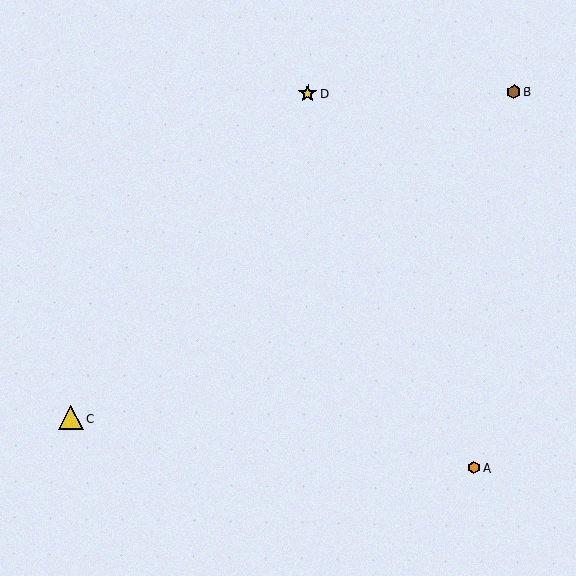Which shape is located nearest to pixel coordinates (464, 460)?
The orange hexagon (labeled A) at (474, 468) is nearest to that location.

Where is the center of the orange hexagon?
The center of the orange hexagon is at (474, 468).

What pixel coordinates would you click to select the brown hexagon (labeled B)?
Click at (514, 92) to select the brown hexagon B.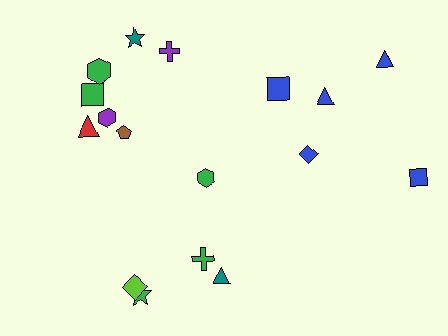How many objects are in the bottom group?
There are 5 objects.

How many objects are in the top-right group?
There are 5 objects.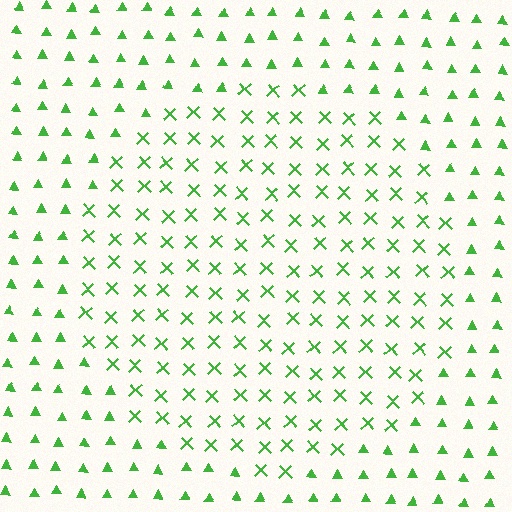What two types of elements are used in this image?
The image uses X marks inside the circle region and triangles outside it.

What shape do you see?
I see a circle.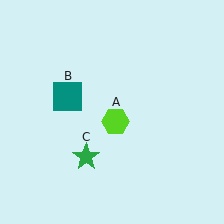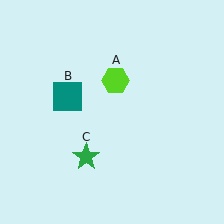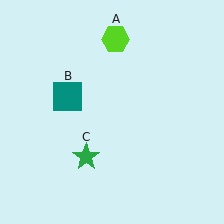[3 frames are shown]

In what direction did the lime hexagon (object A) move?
The lime hexagon (object A) moved up.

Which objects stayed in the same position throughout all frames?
Teal square (object B) and green star (object C) remained stationary.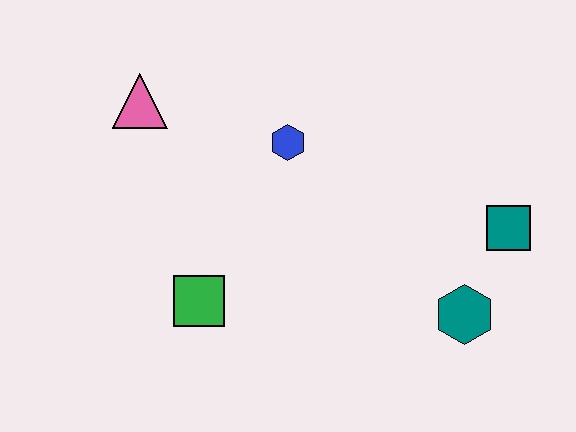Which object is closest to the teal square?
The teal hexagon is closest to the teal square.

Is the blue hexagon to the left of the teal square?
Yes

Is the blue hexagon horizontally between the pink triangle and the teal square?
Yes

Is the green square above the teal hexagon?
Yes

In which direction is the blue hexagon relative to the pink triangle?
The blue hexagon is to the right of the pink triangle.